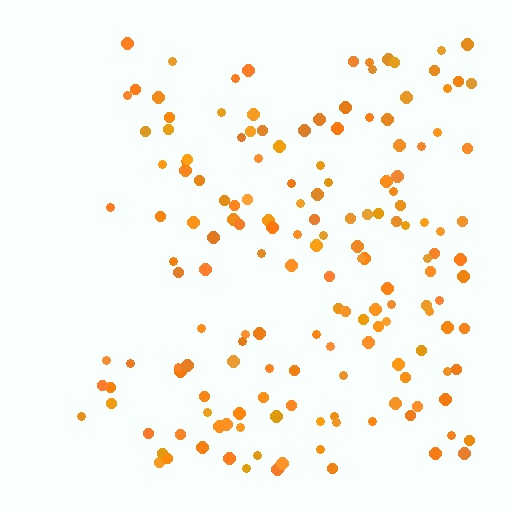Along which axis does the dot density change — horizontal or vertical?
Horizontal.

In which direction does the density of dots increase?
From left to right, with the right side densest.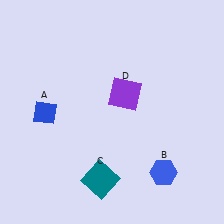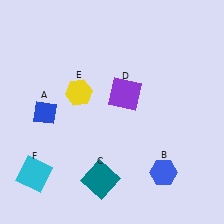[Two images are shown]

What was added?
A yellow hexagon (E), a cyan square (F) were added in Image 2.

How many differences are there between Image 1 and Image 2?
There are 2 differences between the two images.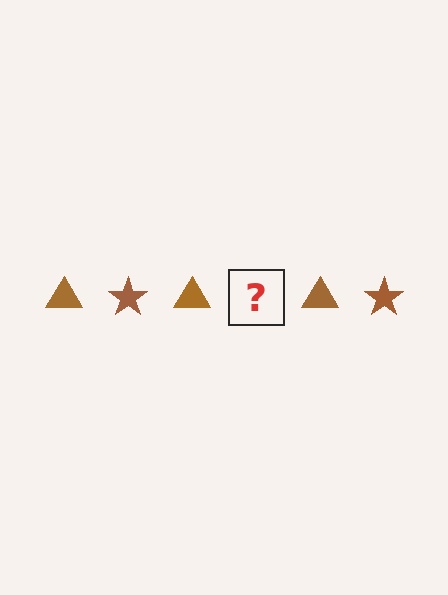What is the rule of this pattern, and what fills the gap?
The rule is that the pattern cycles through triangle, star shapes in brown. The gap should be filled with a brown star.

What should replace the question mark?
The question mark should be replaced with a brown star.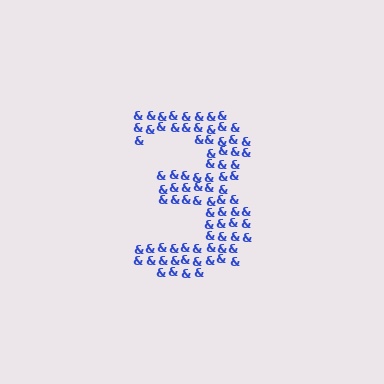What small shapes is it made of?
It is made of small ampersands.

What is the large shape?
The large shape is the digit 3.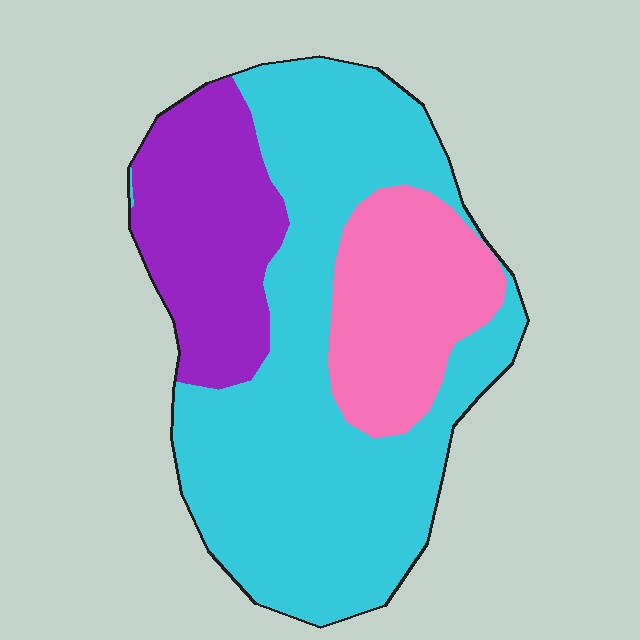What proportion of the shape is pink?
Pink covers around 20% of the shape.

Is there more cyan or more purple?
Cyan.